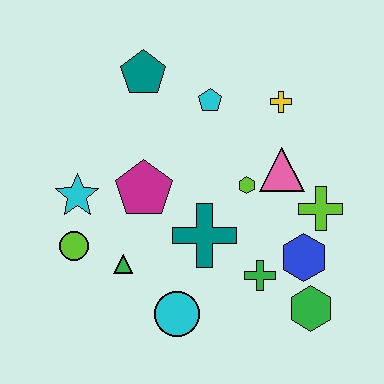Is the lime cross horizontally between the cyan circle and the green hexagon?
No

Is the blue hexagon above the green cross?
Yes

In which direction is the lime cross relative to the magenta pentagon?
The lime cross is to the right of the magenta pentagon.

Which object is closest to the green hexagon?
The blue hexagon is closest to the green hexagon.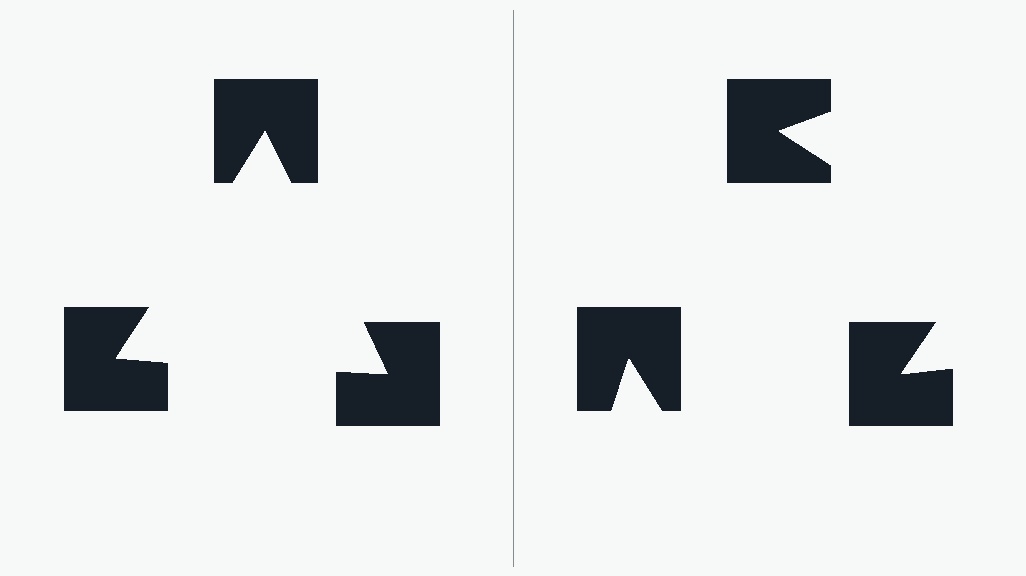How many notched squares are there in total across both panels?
6 — 3 on each side.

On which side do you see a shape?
An illusory triangle appears on the left side. On the right side the wedge cuts are rotated, so no coherent shape forms.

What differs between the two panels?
The notched squares are positioned identically on both sides; only the wedge orientations differ. On the left they align to a triangle; on the right they are misaligned.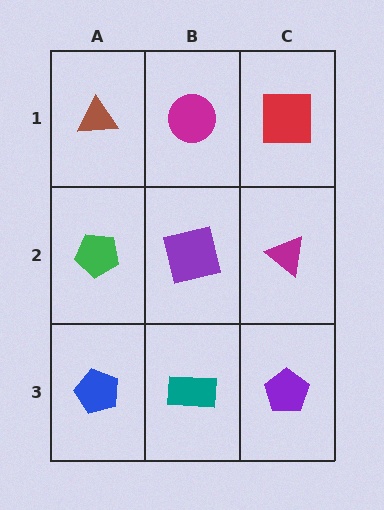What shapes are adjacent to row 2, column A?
A brown triangle (row 1, column A), a blue pentagon (row 3, column A), a purple square (row 2, column B).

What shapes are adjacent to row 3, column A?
A green pentagon (row 2, column A), a teal rectangle (row 3, column B).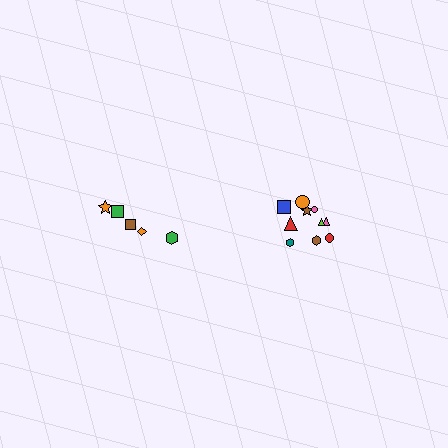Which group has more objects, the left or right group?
The right group.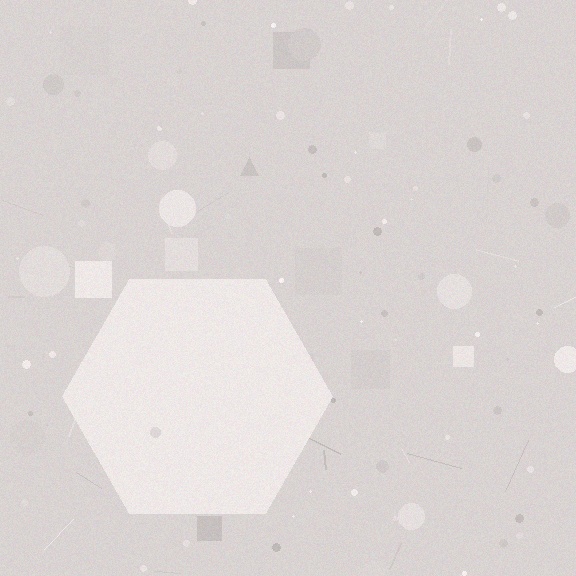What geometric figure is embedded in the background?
A hexagon is embedded in the background.